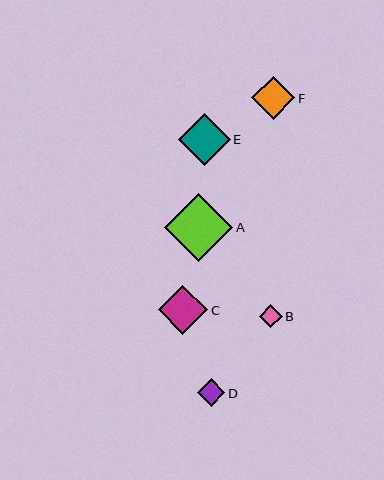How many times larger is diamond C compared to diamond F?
Diamond C is approximately 1.1 times the size of diamond F.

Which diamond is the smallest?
Diamond B is the smallest with a size of approximately 23 pixels.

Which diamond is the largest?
Diamond A is the largest with a size of approximately 68 pixels.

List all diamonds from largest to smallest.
From largest to smallest: A, E, C, F, D, B.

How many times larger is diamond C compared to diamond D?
Diamond C is approximately 1.8 times the size of diamond D.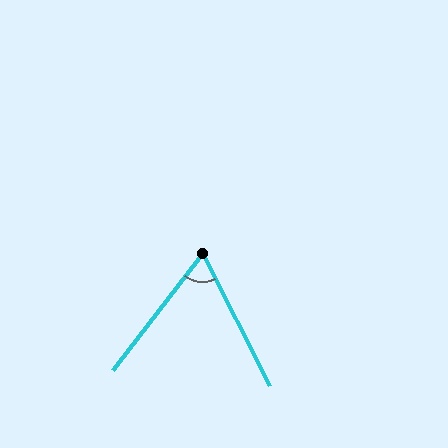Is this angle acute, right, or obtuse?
It is acute.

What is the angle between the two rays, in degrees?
Approximately 64 degrees.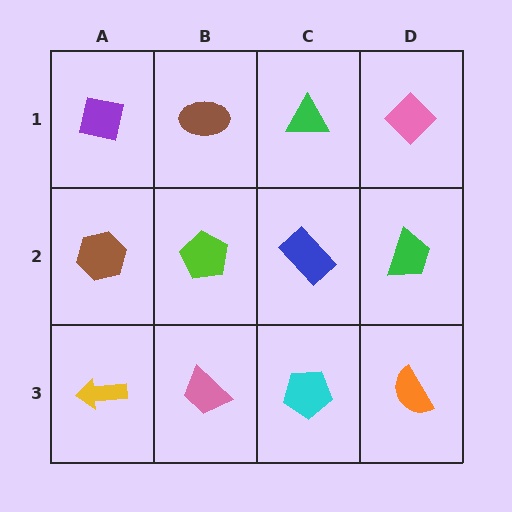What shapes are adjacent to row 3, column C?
A blue rectangle (row 2, column C), a pink trapezoid (row 3, column B), an orange semicircle (row 3, column D).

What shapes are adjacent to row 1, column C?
A blue rectangle (row 2, column C), a brown ellipse (row 1, column B), a pink diamond (row 1, column D).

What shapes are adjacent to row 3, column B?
A lime pentagon (row 2, column B), a yellow arrow (row 3, column A), a cyan pentagon (row 3, column C).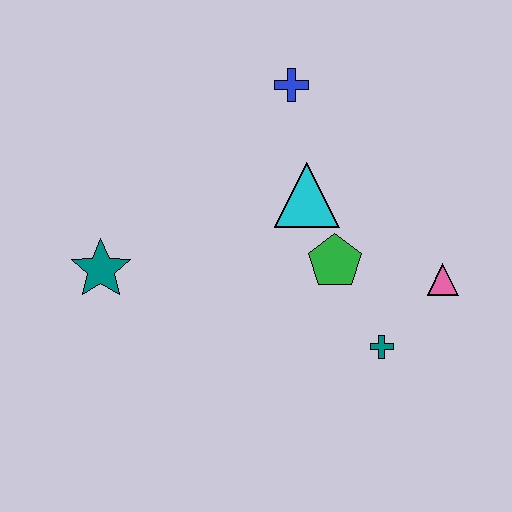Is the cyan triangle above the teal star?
Yes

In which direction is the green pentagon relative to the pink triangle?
The green pentagon is to the left of the pink triangle.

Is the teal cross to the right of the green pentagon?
Yes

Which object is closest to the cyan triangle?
The green pentagon is closest to the cyan triangle.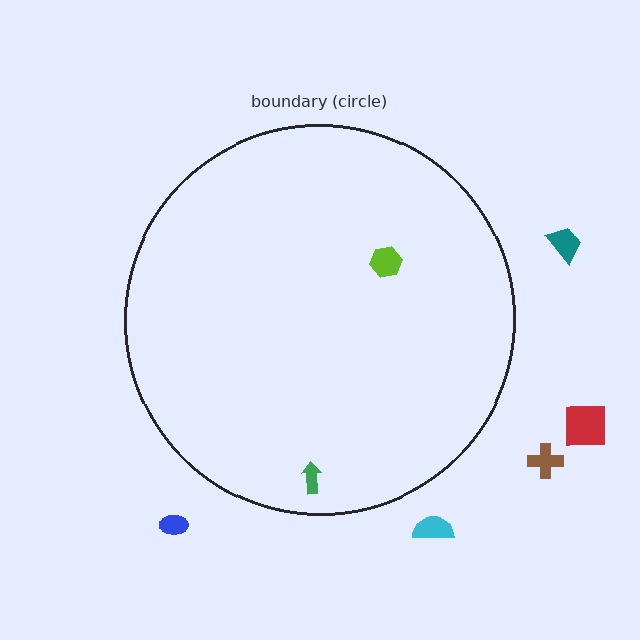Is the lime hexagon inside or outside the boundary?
Inside.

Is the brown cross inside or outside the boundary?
Outside.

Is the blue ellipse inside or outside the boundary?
Outside.